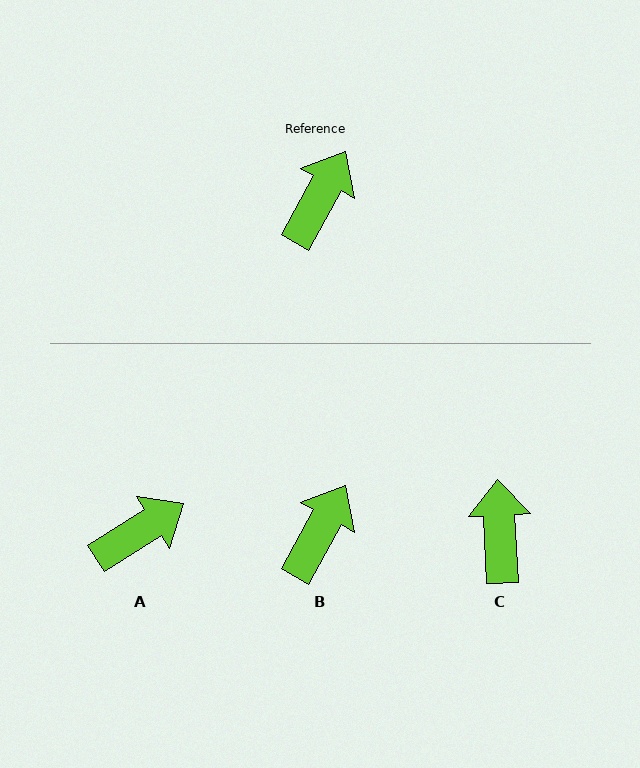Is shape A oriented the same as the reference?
No, it is off by about 29 degrees.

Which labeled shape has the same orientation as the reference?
B.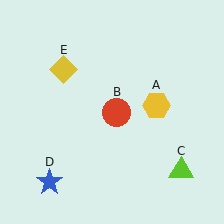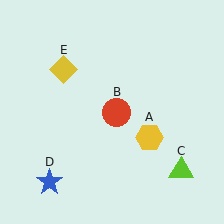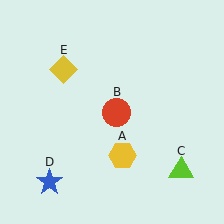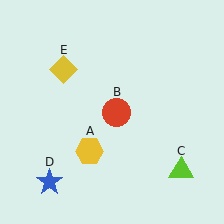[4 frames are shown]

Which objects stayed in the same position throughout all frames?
Red circle (object B) and lime triangle (object C) and blue star (object D) and yellow diamond (object E) remained stationary.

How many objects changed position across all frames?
1 object changed position: yellow hexagon (object A).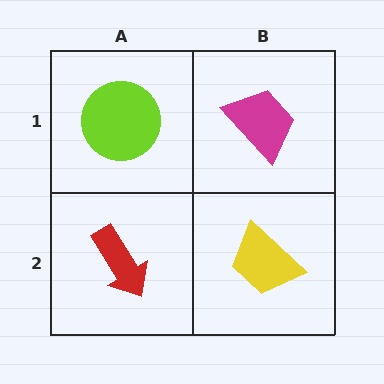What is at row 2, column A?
A red arrow.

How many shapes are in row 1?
2 shapes.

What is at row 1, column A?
A lime circle.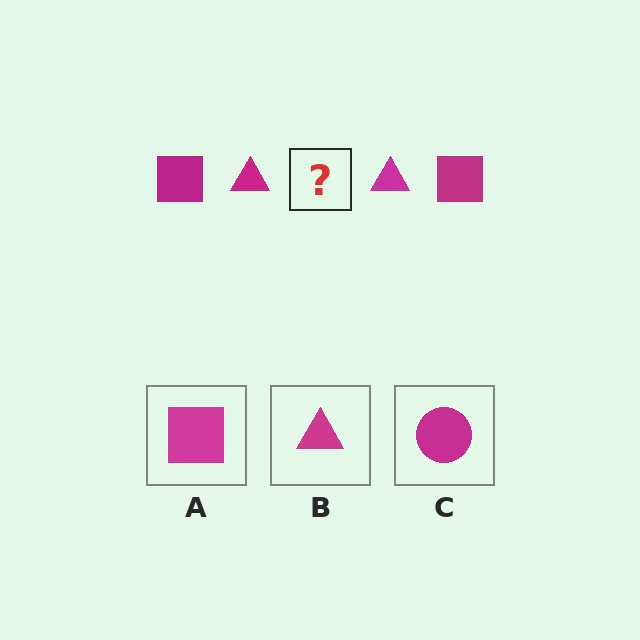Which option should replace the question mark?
Option A.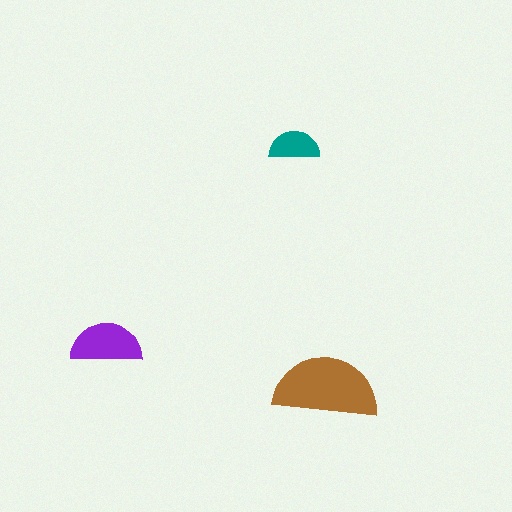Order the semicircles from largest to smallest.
the brown one, the purple one, the teal one.